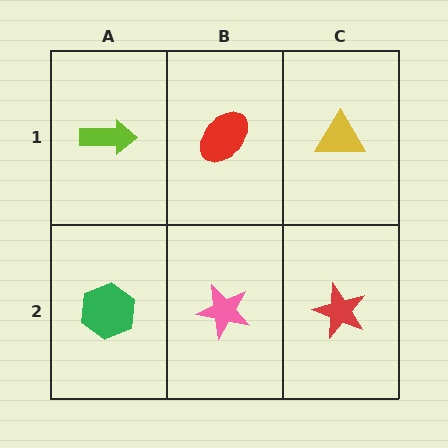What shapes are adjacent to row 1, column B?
A pink star (row 2, column B), a lime arrow (row 1, column A), a yellow triangle (row 1, column C).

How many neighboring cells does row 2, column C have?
2.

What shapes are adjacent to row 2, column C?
A yellow triangle (row 1, column C), a pink star (row 2, column B).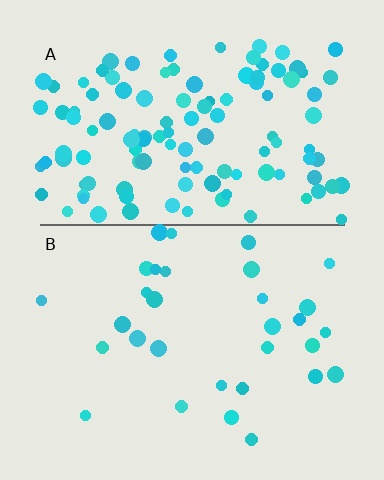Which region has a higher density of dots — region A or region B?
A (the top).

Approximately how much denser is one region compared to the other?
Approximately 3.7× — region A over region B.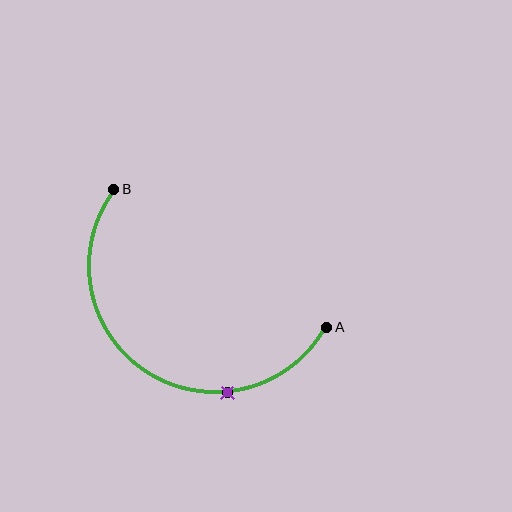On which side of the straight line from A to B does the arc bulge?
The arc bulges below the straight line connecting A and B.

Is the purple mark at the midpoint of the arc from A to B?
No. The purple mark lies on the arc but is closer to endpoint A. The arc midpoint would be at the point on the curve equidistant along the arc from both A and B.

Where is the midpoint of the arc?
The arc midpoint is the point on the curve farthest from the straight line joining A and B. It sits below that line.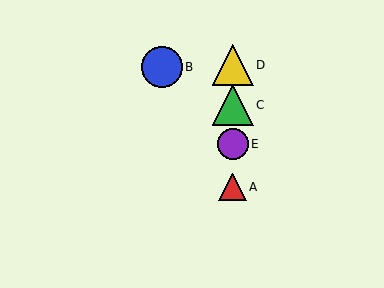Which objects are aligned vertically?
Objects A, C, D, E are aligned vertically.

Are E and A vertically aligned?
Yes, both are at x≈233.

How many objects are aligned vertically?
4 objects (A, C, D, E) are aligned vertically.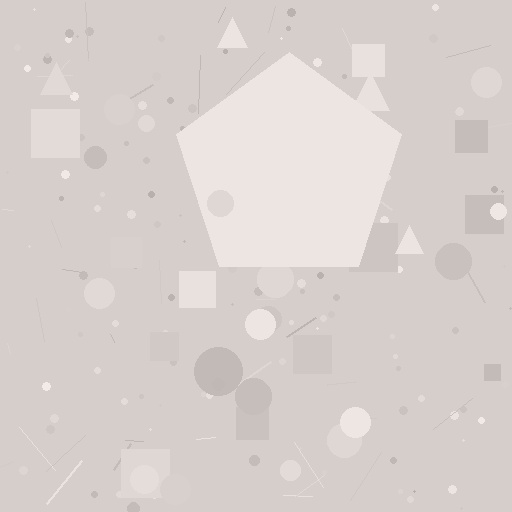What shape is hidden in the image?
A pentagon is hidden in the image.